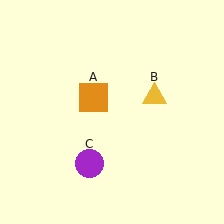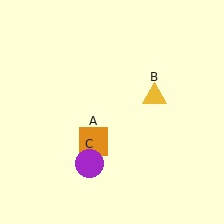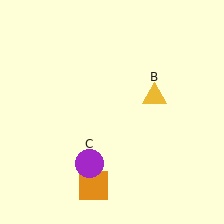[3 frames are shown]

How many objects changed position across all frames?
1 object changed position: orange square (object A).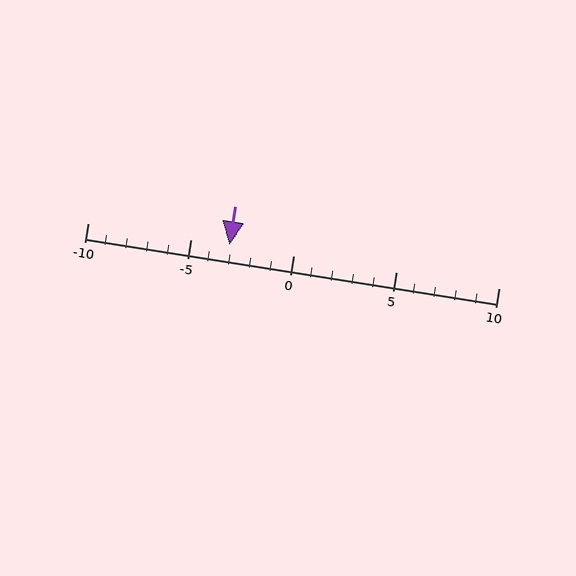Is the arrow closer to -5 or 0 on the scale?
The arrow is closer to -5.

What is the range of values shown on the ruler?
The ruler shows values from -10 to 10.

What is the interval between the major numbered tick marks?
The major tick marks are spaced 5 units apart.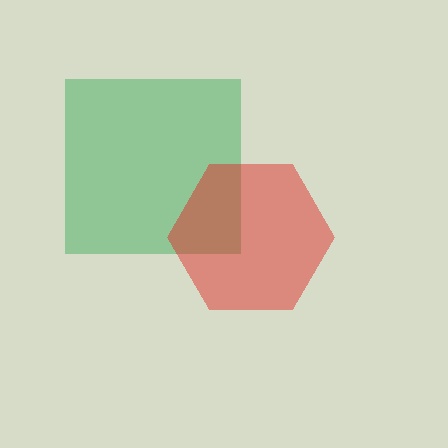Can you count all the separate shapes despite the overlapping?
Yes, there are 2 separate shapes.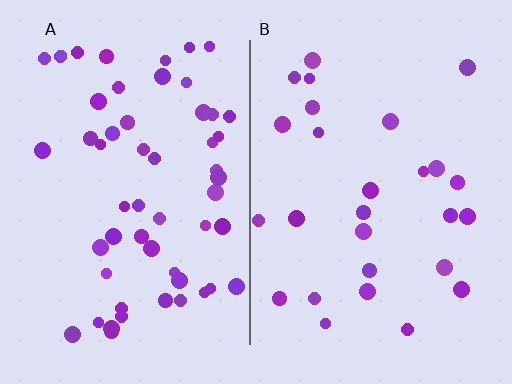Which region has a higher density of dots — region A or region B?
A (the left).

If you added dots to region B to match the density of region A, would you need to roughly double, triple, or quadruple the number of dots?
Approximately double.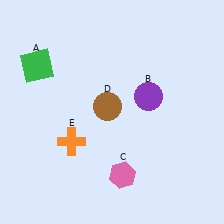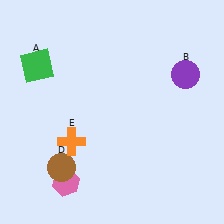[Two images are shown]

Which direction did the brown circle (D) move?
The brown circle (D) moved down.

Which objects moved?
The objects that moved are: the purple circle (B), the pink hexagon (C), the brown circle (D).